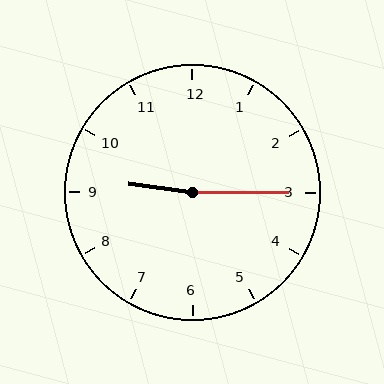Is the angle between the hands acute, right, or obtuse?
It is obtuse.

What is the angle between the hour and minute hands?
Approximately 172 degrees.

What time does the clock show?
9:15.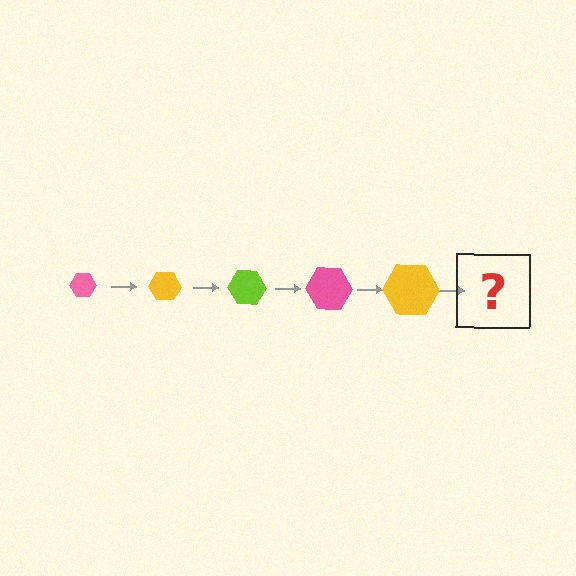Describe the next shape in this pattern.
It should be a lime hexagon, larger than the previous one.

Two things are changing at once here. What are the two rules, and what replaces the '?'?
The two rules are that the hexagon grows larger each step and the color cycles through pink, yellow, and lime. The '?' should be a lime hexagon, larger than the previous one.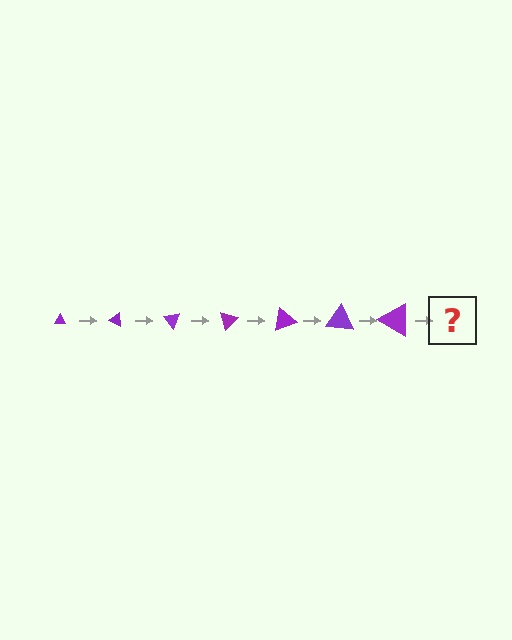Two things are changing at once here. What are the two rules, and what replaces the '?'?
The two rules are that the triangle grows larger each step and it rotates 25 degrees each step. The '?' should be a triangle, larger than the previous one and rotated 175 degrees from the start.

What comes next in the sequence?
The next element should be a triangle, larger than the previous one and rotated 175 degrees from the start.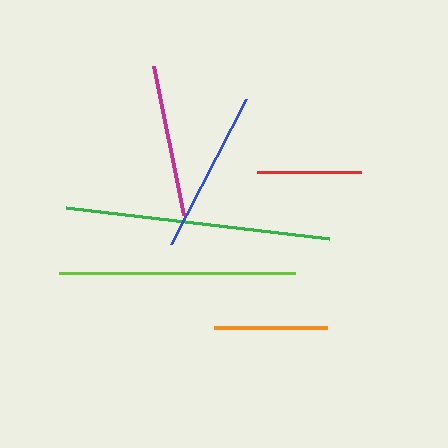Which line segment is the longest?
The green line is the longest at approximately 265 pixels.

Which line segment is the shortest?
The red line is the shortest at approximately 104 pixels.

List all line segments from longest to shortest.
From longest to shortest: green, lime, blue, magenta, orange, red.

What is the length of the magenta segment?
The magenta segment is approximately 152 pixels long.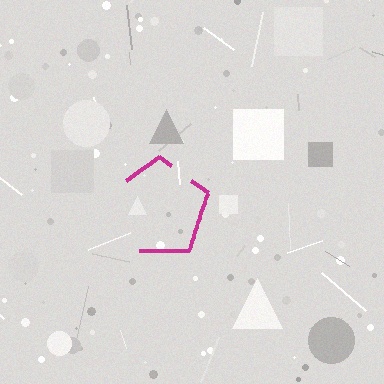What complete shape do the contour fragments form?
The contour fragments form a pentagon.